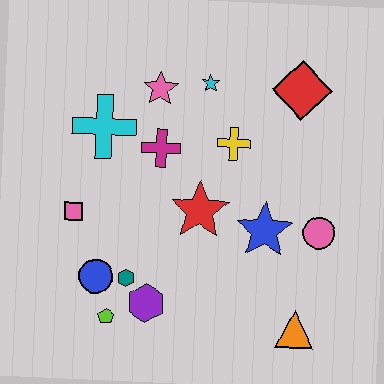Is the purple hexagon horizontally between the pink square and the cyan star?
Yes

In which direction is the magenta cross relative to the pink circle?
The magenta cross is to the left of the pink circle.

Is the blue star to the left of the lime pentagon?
No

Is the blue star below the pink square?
Yes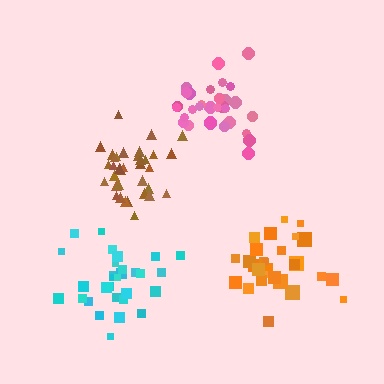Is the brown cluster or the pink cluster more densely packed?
Brown.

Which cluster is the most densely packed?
Brown.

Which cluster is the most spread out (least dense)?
Cyan.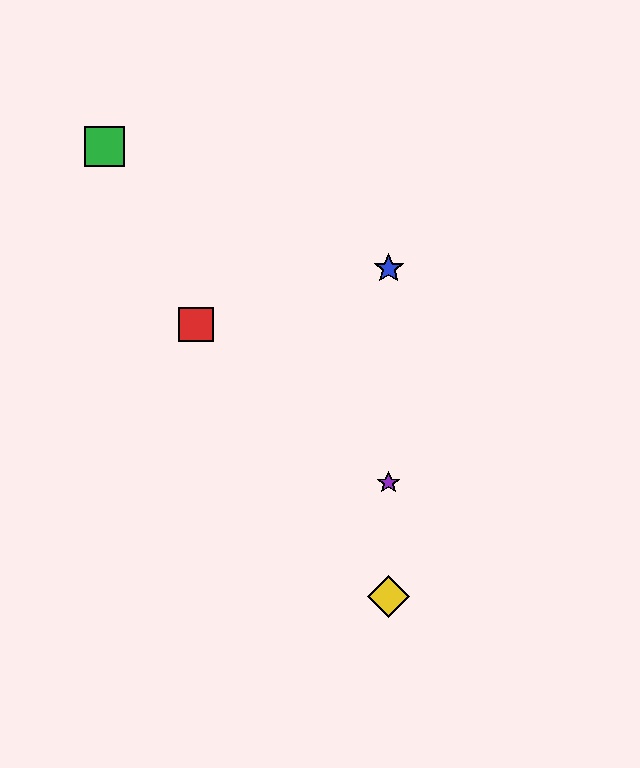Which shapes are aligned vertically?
The blue star, the yellow diamond, the purple star are aligned vertically.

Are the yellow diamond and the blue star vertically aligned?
Yes, both are at x≈389.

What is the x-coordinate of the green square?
The green square is at x≈105.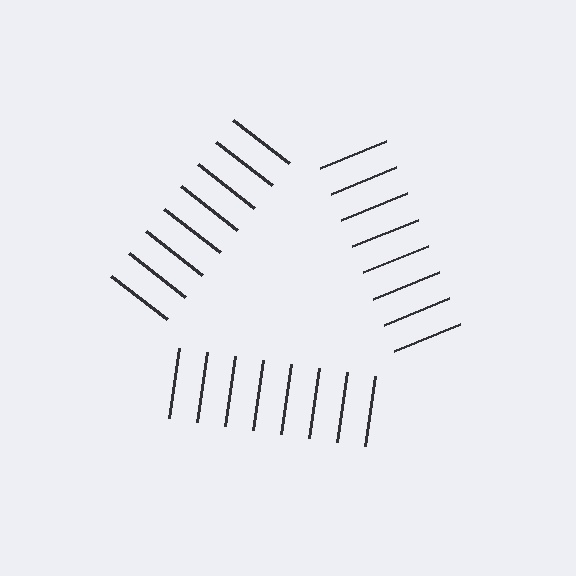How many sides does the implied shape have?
3 sides — the line-ends trace a triangle.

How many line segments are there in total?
24 — 8 along each of the 3 edges.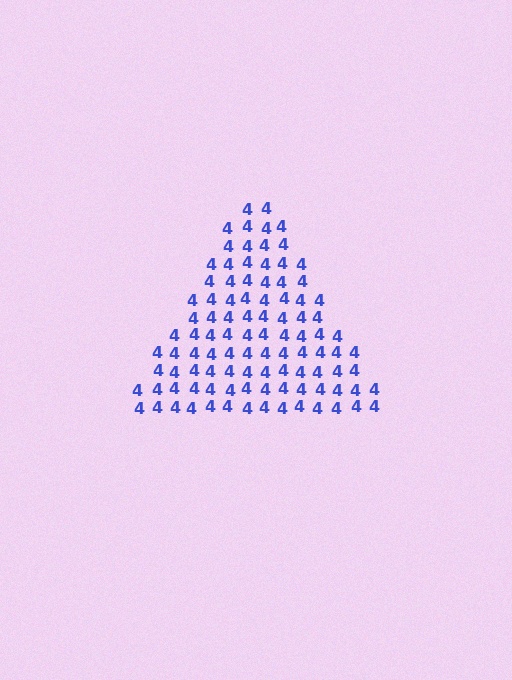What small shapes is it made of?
It is made of small digit 4's.